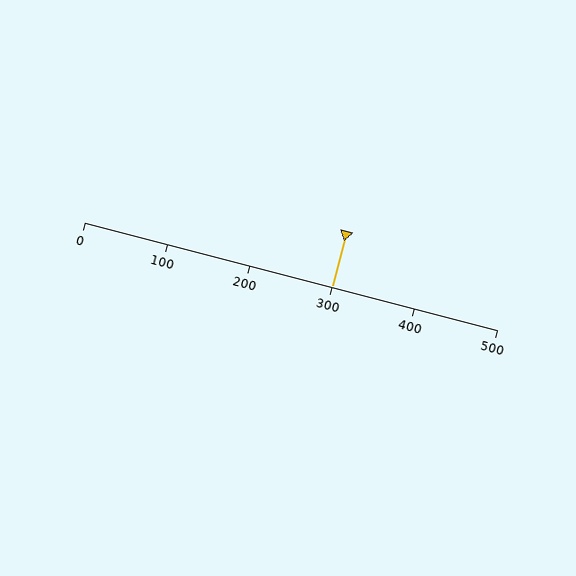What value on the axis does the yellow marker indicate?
The marker indicates approximately 300.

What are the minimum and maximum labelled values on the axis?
The axis runs from 0 to 500.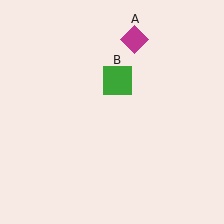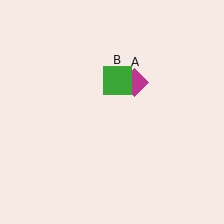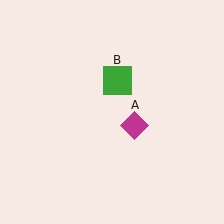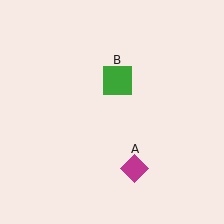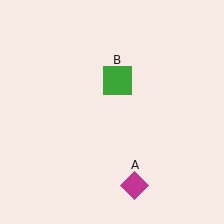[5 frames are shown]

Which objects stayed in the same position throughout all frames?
Green square (object B) remained stationary.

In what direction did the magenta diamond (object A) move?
The magenta diamond (object A) moved down.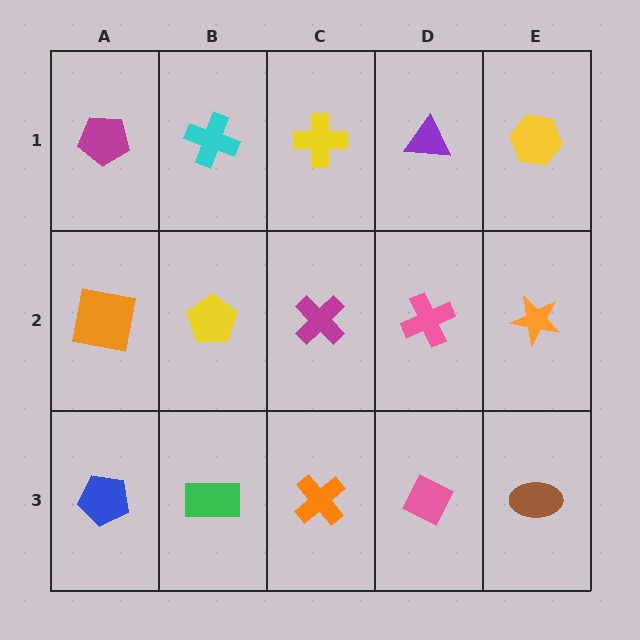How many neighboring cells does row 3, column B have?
3.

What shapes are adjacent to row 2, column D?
A purple triangle (row 1, column D), a pink diamond (row 3, column D), a magenta cross (row 2, column C), an orange star (row 2, column E).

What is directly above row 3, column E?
An orange star.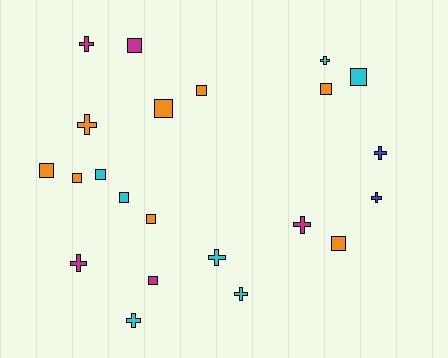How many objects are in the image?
There are 22 objects.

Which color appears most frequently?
Orange, with 8 objects.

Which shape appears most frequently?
Square, with 12 objects.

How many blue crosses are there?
There are 2 blue crosses.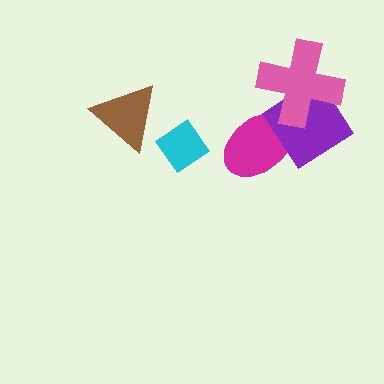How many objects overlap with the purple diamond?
2 objects overlap with the purple diamond.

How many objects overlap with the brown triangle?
0 objects overlap with the brown triangle.